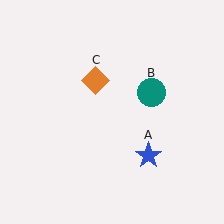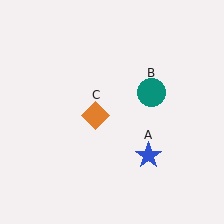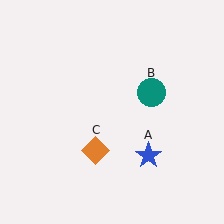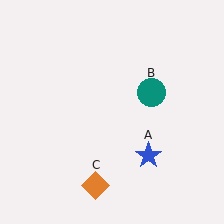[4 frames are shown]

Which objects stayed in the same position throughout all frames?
Blue star (object A) and teal circle (object B) remained stationary.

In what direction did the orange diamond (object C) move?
The orange diamond (object C) moved down.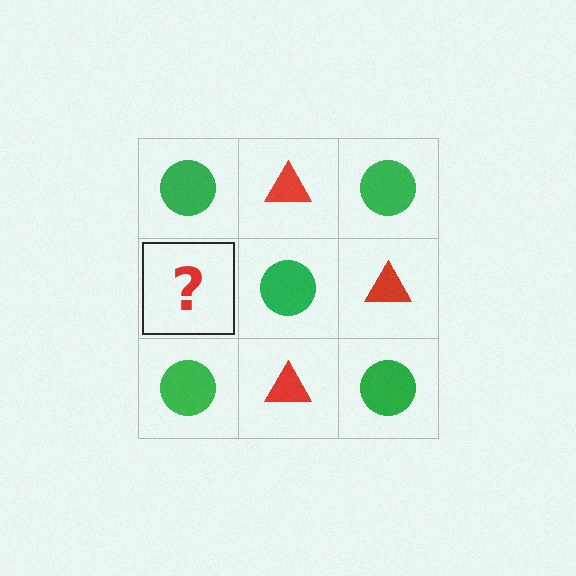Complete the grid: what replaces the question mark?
The question mark should be replaced with a red triangle.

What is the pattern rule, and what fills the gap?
The rule is that it alternates green circle and red triangle in a checkerboard pattern. The gap should be filled with a red triangle.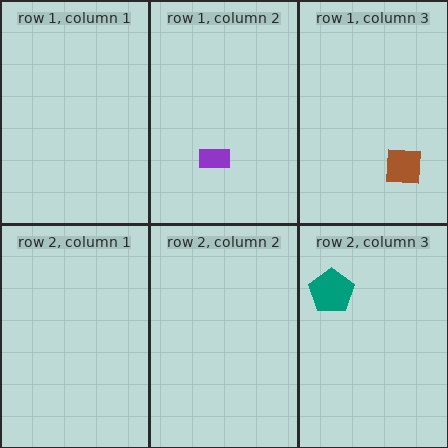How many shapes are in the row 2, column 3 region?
1.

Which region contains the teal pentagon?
The row 2, column 3 region.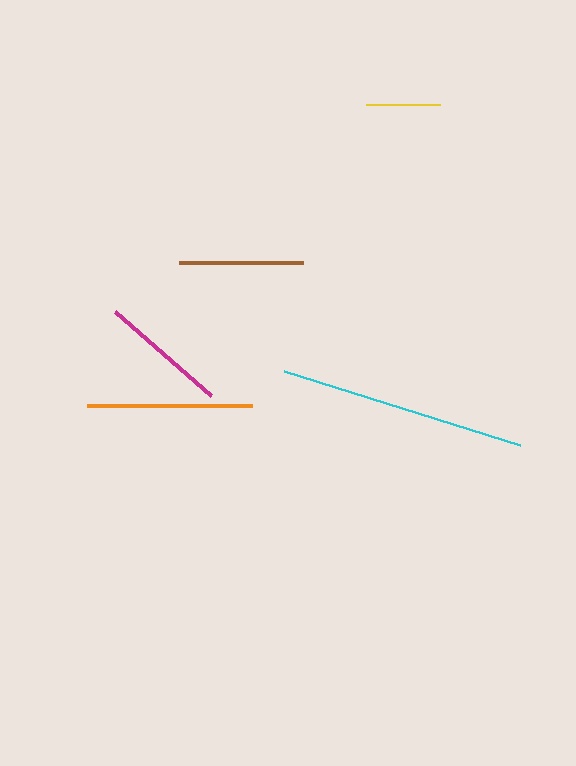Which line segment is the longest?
The cyan line is the longest at approximately 247 pixels.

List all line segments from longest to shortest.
From longest to shortest: cyan, orange, magenta, brown, yellow.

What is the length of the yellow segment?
The yellow segment is approximately 75 pixels long.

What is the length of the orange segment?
The orange segment is approximately 164 pixels long.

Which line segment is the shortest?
The yellow line is the shortest at approximately 75 pixels.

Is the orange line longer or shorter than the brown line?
The orange line is longer than the brown line.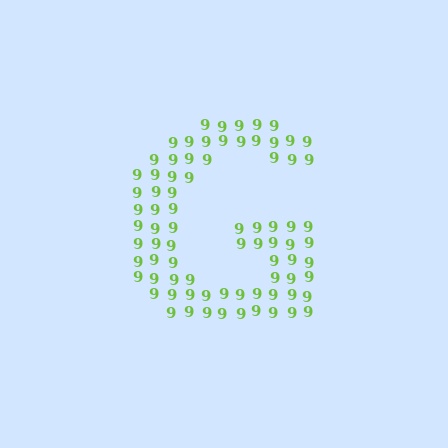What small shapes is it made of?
It is made of small digit 9's.